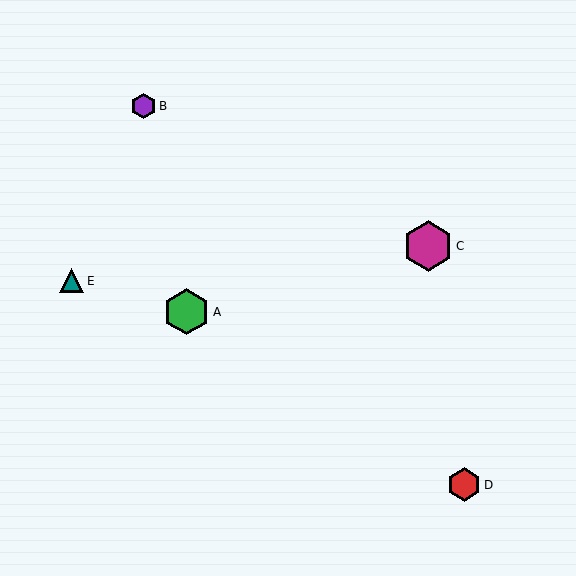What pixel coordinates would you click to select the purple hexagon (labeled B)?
Click at (143, 106) to select the purple hexagon B.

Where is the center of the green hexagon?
The center of the green hexagon is at (187, 312).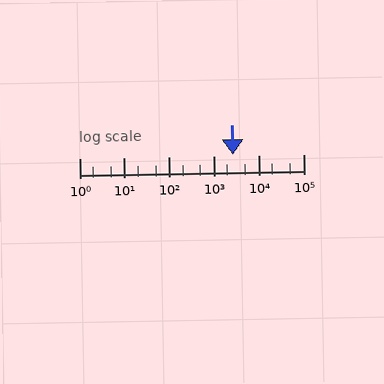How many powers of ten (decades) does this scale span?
The scale spans 5 decades, from 1 to 100000.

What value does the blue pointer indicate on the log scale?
The pointer indicates approximately 2700.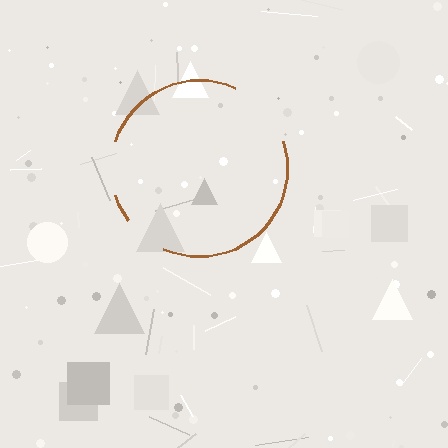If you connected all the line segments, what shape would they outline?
They would outline a circle.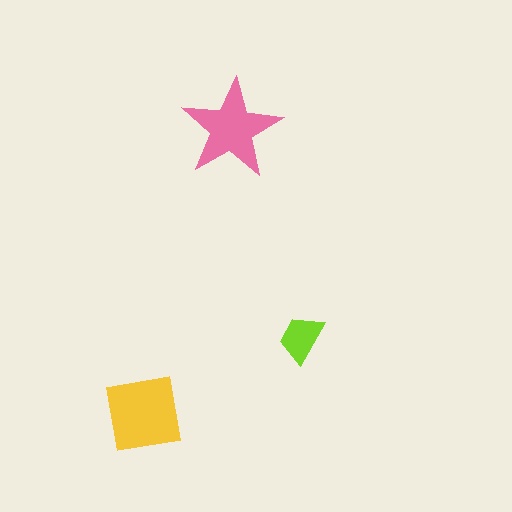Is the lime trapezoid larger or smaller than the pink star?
Smaller.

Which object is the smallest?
The lime trapezoid.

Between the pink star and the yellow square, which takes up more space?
The yellow square.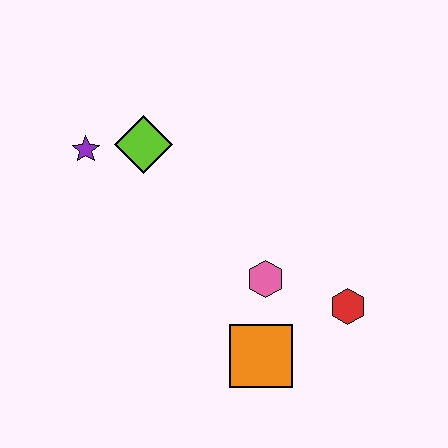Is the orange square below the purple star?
Yes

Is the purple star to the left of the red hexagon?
Yes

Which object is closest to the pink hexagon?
The orange square is closest to the pink hexagon.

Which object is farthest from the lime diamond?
The red hexagon is farthest from the lime diamond.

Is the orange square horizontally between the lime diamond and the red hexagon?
Yes